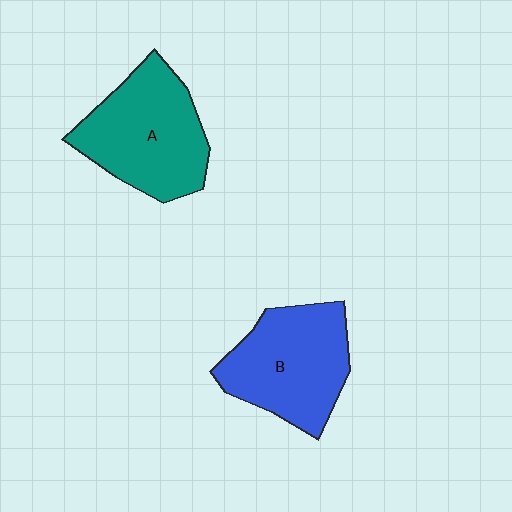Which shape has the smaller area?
Shape B (blue).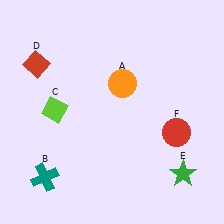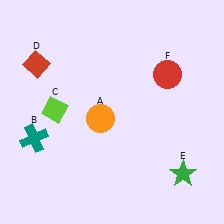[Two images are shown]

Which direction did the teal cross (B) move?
The teal cross (B) moved up.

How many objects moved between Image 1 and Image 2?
3 objects moved between the two images.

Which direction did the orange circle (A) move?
The orange circle (A) moved down.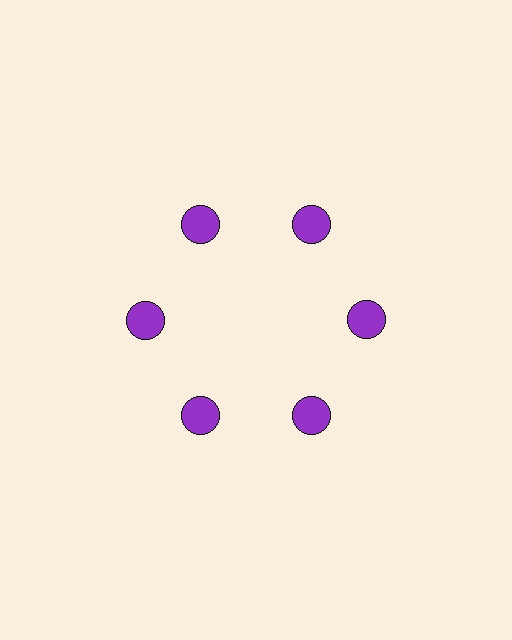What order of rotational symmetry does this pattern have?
This pattern has 6-fold rotational symmetry.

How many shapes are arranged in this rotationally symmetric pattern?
There are 6 shapes, arranged in 6 groups of 1.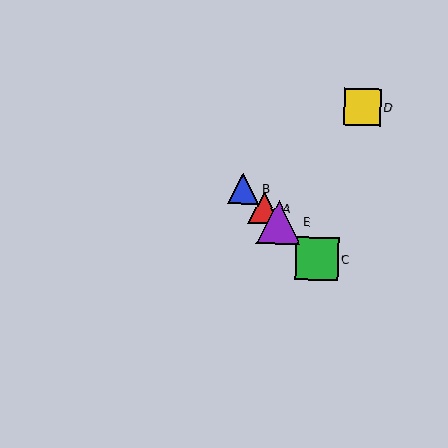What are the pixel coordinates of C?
Object C is at (317, 258).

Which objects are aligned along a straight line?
Objects A, B, C, E are aligned along a straight line.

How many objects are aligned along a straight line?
4 objects (A, B, C, E) are aligned along a straight line.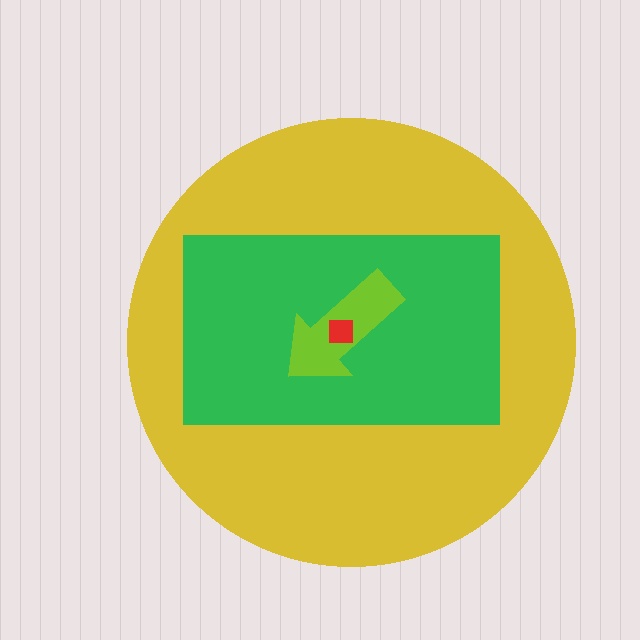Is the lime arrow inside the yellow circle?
Yes.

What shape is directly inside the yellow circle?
The green rectangle.